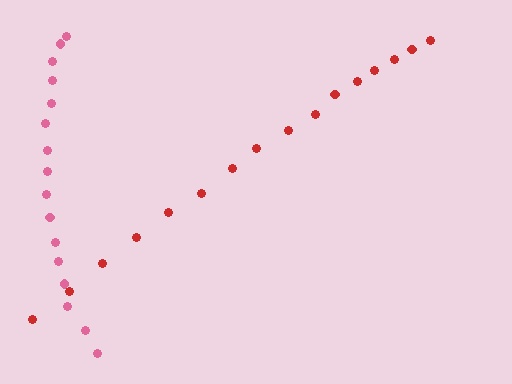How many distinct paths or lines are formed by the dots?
There are 2 distinct paths.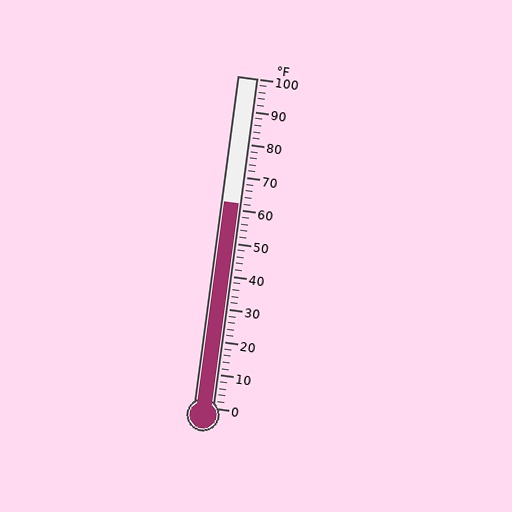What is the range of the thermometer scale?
The thermometer scale ranges from 0°F to 100°F.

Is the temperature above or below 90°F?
The temperature is below 90°F.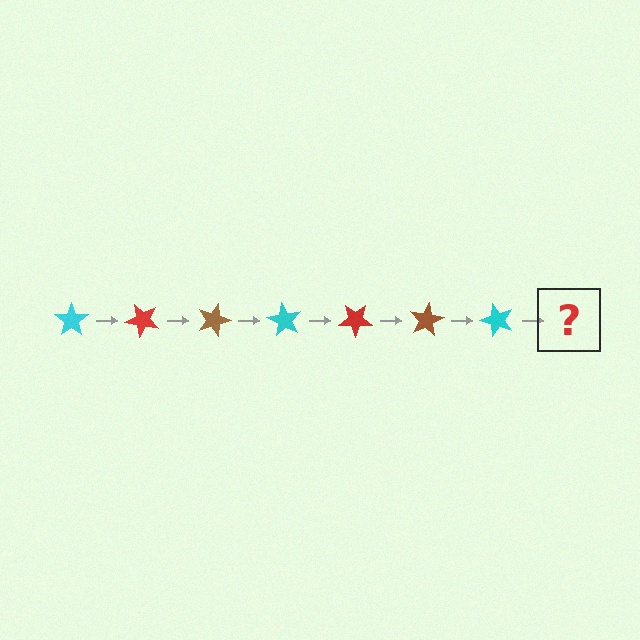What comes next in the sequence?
The next element should be a red star, rotated 315 degrees from the start.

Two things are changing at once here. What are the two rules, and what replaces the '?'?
The two rules are that it rotates 45 degrees each step and the color cycles through cyan, red, and brown. The '?' should be a red star, rotated 315 degrees from the start.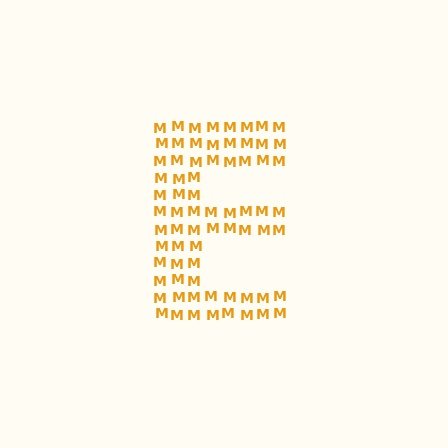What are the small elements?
The small elements are letter M's.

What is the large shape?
The large shape is the letter E.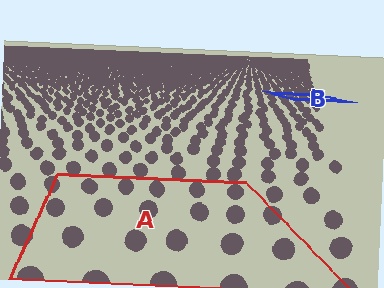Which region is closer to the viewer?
Region A is closer. The texture elements there are larger and more spread out.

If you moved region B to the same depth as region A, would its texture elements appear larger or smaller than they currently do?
They would appear larger. At a closer depth, the same texture elements are projected at a bigger on-screen size.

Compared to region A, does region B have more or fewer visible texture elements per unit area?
Region B has more texture elements per unit area — they are packed more densely because it is farther away.